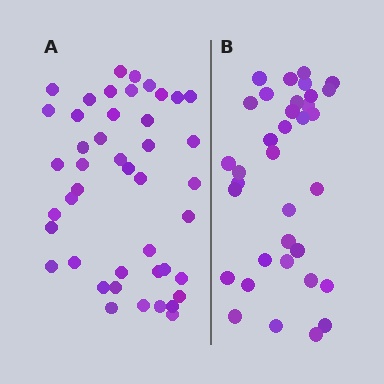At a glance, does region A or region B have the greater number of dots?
Region A (the left region) has more dots.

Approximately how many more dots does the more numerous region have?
Region A has roughly 8 or so more dots than region B.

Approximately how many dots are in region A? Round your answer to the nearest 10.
About 40 dots. (The exact count is 44, which rounds to 40.)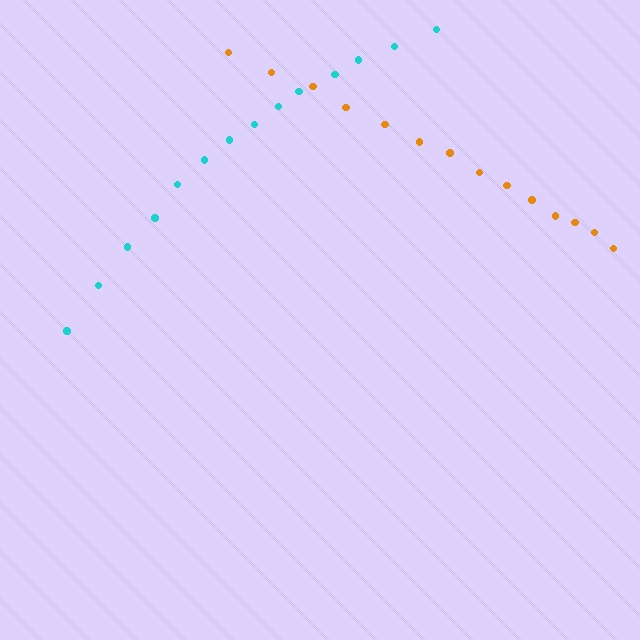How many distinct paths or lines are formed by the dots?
There are 2 distinct paths.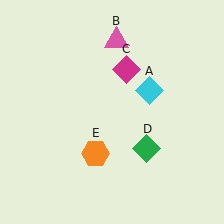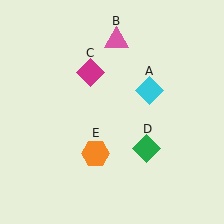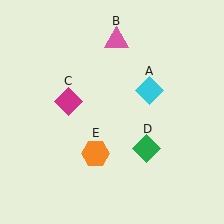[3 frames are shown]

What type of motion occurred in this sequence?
The magenta diamond (object C) rotated counterclockwise around the center of the scene.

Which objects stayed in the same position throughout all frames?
Cyan diamond (object A) and pink triangle (object B) and green diamond (object D) and orange hexagon (object E) remained stationary.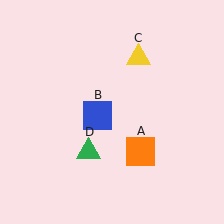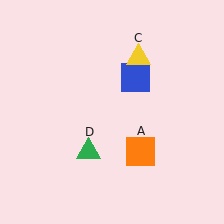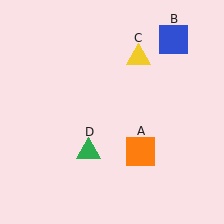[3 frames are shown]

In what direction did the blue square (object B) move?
The blue square (object B) moved up and to the right.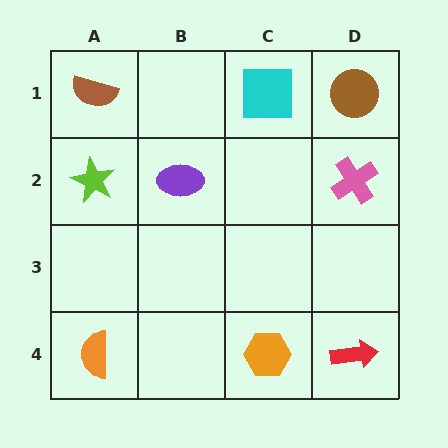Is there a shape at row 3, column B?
No, that cell is empty.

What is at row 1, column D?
A brown circle.